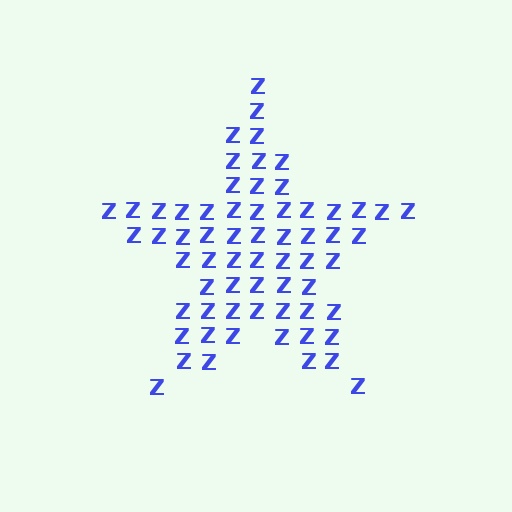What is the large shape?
The large shape is a star.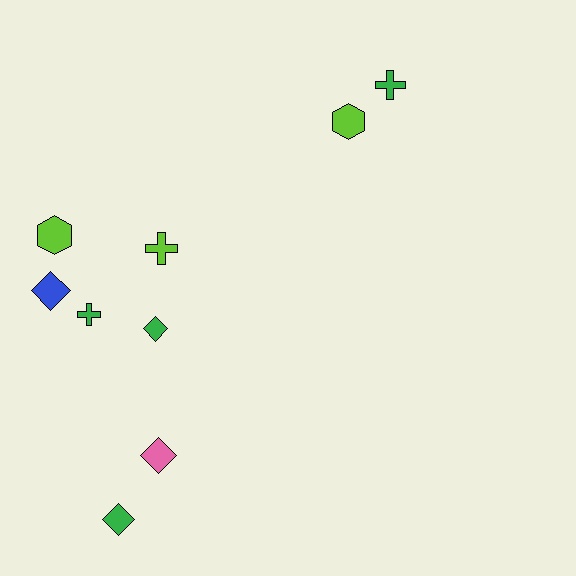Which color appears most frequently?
Green, with 4 objects.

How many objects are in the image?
There are 9 objects.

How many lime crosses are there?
There is 1 lime cross.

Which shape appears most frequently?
Diamond, with 4 objects.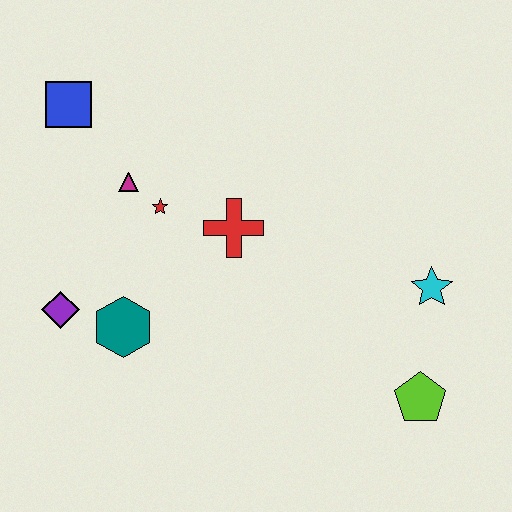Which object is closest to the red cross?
The red star is closest to the red cross.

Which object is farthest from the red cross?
The lime pentagon is farthest from the red cross.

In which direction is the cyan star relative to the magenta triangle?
The cyan star is to the right of the magenta triangle.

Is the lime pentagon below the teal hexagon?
Yes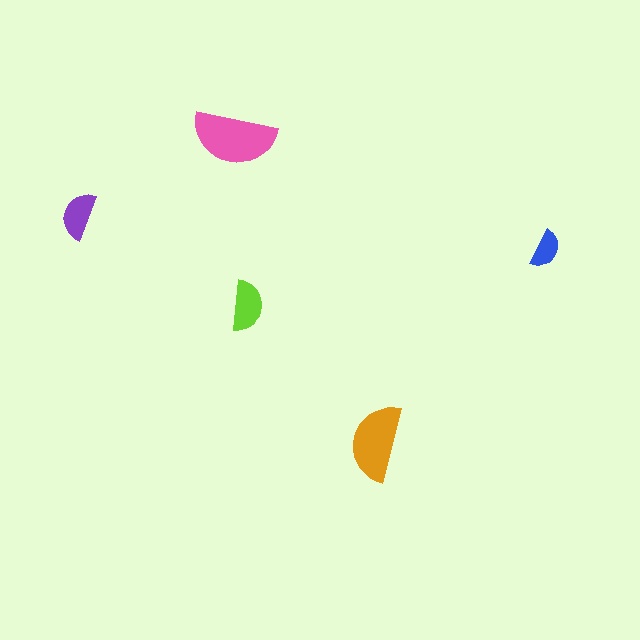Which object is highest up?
The pink semicircle is topmost.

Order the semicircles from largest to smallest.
the pink one, the orange one, the lime one, the purple one, the blue one.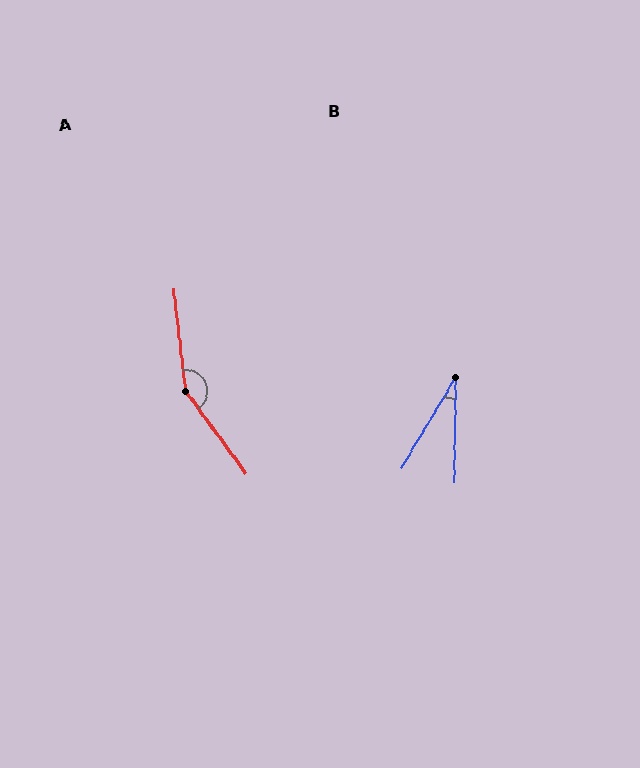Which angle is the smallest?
B, at approximately 30 degrees.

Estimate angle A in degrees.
Approximately 150 degrees.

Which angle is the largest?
A, at approximately 150 degrees.